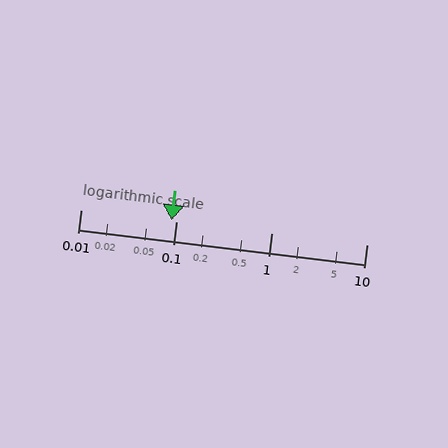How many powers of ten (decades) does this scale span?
The scale spans 3 decades, from 0.01 to 10.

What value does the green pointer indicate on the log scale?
The pointer indicates approximately 0.09.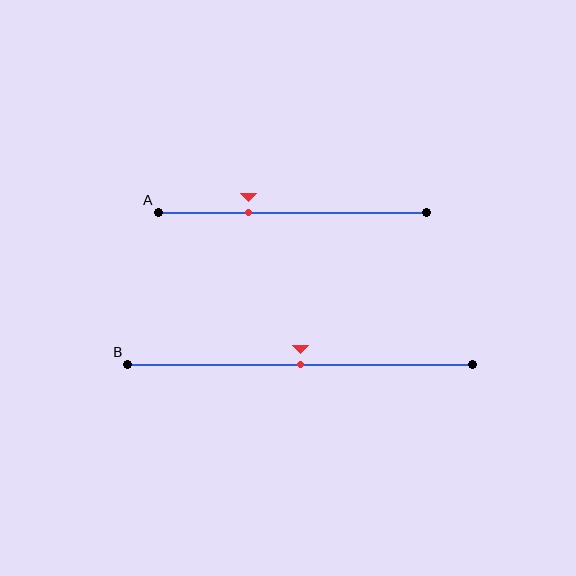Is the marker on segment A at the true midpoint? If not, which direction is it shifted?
No, the marker on segment A is shifted to the left by about 17% of the segment length.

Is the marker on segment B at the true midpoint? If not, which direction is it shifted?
Yes, the marker on segment B is at the true midpoint.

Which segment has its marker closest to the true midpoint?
Segment B has its marker closest to the true midpoint.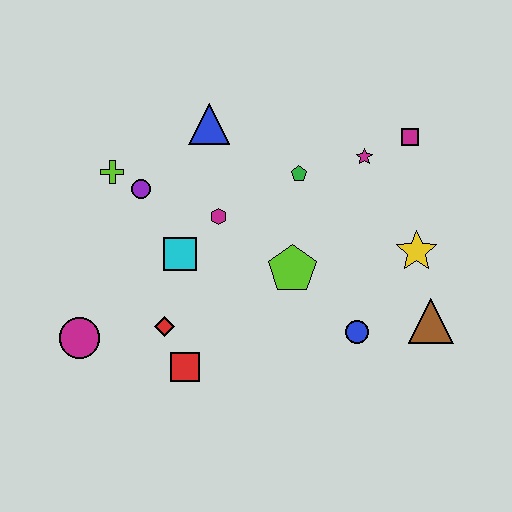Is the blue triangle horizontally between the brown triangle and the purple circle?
Yes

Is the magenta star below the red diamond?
No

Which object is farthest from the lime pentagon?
The magenta circle is farthest from the lime pentagon.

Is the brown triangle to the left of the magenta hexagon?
No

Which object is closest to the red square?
The red diamond is closest to the red square.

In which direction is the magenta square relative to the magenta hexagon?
The magenta square is to the right of the magenta hexagon.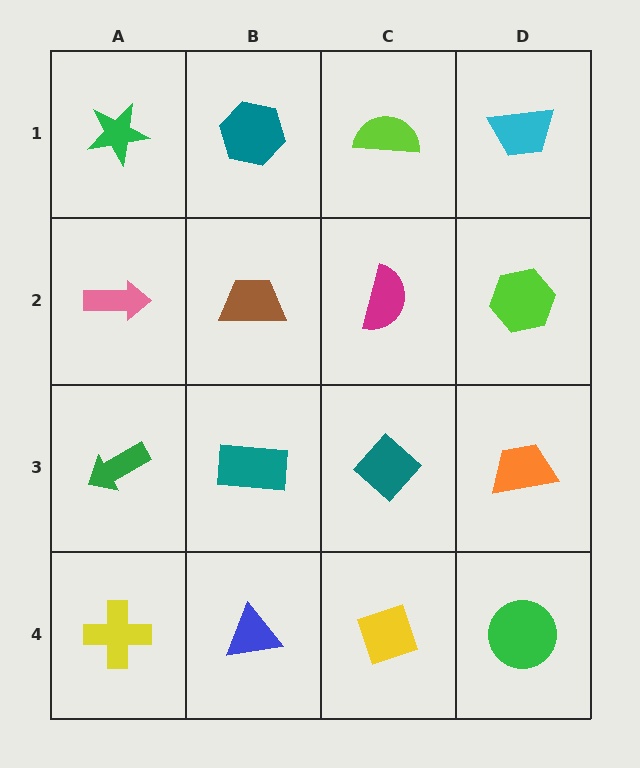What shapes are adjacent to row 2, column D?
A cyan trapezoid (row 1, column D), an orange trapezoid (row 3, column D), a magenta semicircle (row 2, column C).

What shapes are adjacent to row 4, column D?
An orange trapezoid (row 3, column D), a yellow diamond (row 4, column C).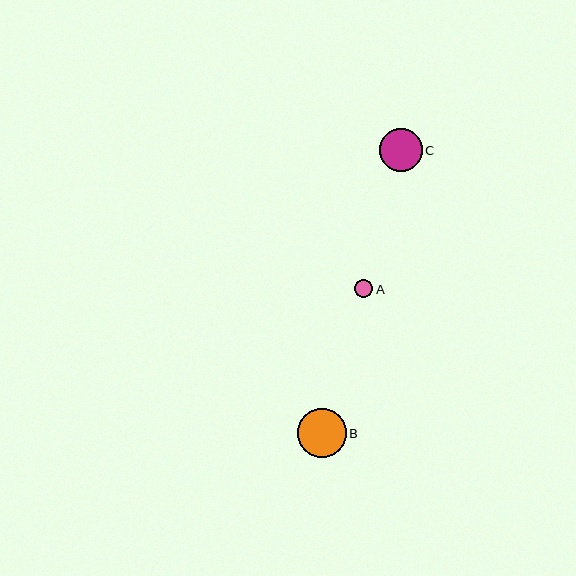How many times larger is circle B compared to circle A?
Circle B is approximately 2.8 times the size of circle A.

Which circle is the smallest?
Circle A is the smallest with a size of approximately 18 pixels.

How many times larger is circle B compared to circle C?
Circle B is approximately 1.1 times the size of circle C.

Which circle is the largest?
Circle B is the largest with a size of approximately 49 pixels.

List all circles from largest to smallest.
From largest to smallest: B, C, A.